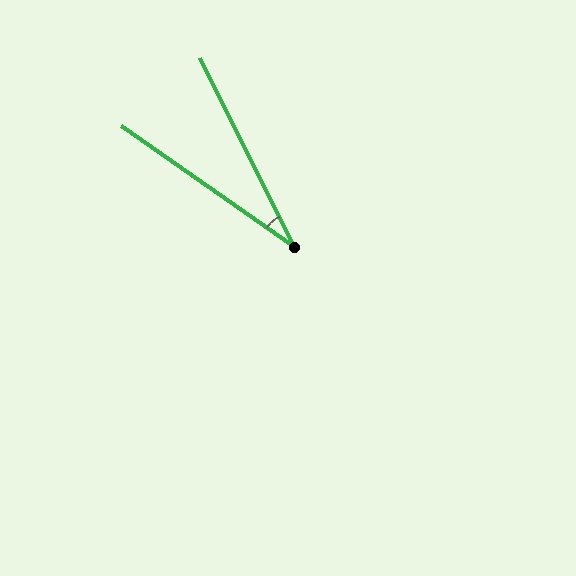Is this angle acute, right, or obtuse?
It is acute.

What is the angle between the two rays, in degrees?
Approximately 29 degrees.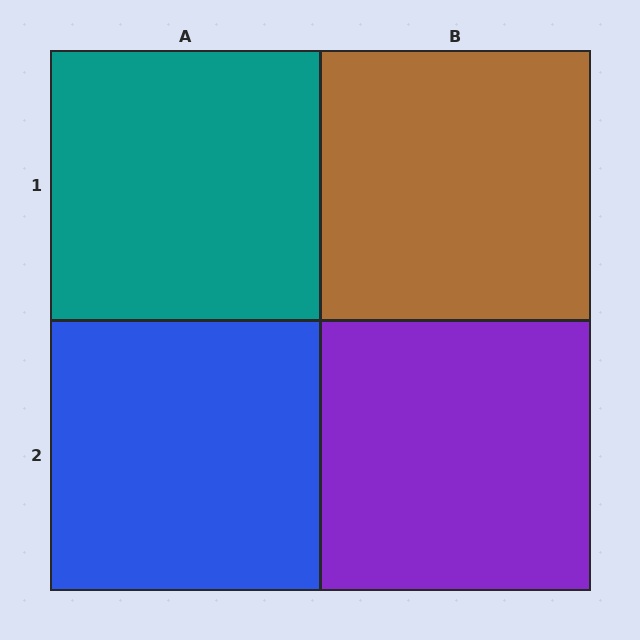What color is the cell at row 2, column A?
Blue.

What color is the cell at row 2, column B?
Purple.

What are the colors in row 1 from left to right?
Teal, brown.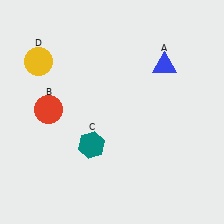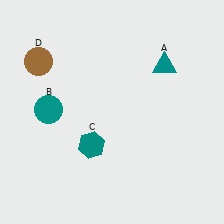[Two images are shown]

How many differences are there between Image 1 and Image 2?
There are 3 differences between the two images.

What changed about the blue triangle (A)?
In Image 1, A is blue. In Image 2, it changed to teal.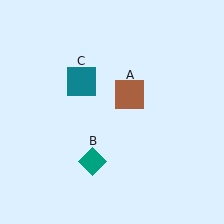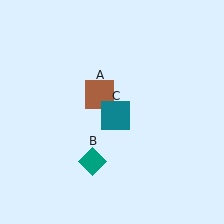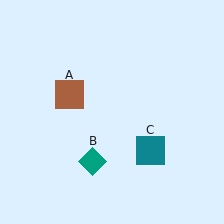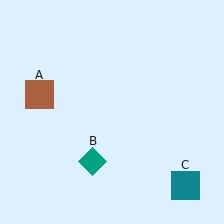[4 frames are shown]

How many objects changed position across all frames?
2 objects changed position: brown square (object A), teal square (object C).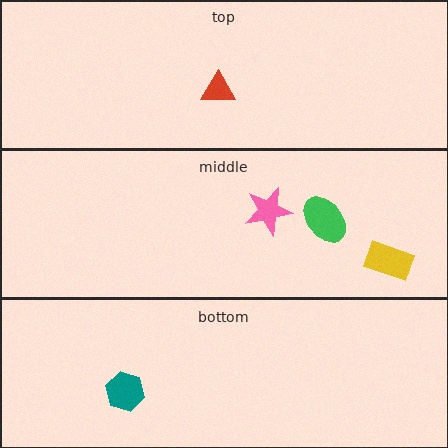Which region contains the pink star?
The middle region.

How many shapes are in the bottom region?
1.